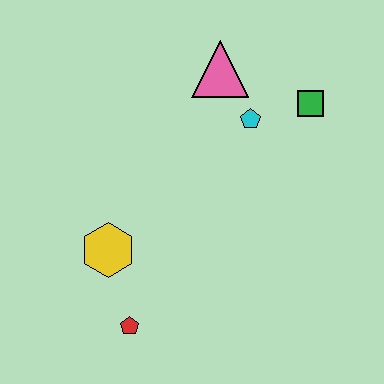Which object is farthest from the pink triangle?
The red pentagon is farthest from the pink triangle.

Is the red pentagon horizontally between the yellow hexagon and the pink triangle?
Yes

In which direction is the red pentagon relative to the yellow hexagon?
The red pentagon is below the yellow hexagon.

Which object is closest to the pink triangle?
The cyan pentagon is closest to the pink triangle.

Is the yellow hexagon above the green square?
No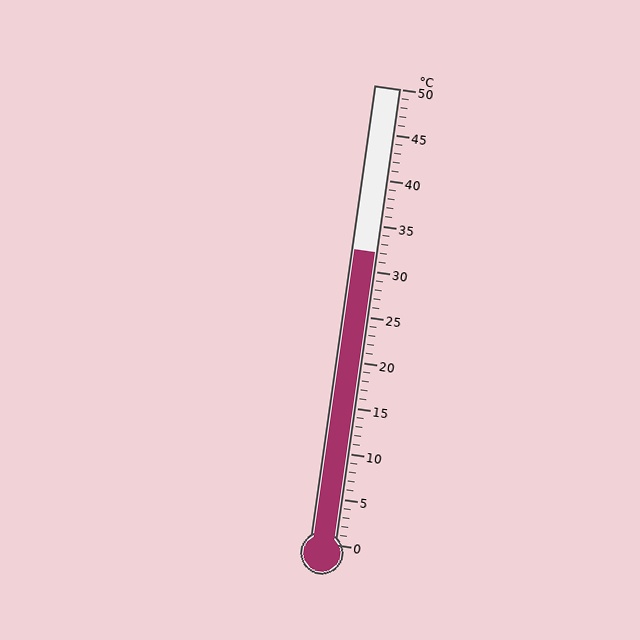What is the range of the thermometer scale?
The thermometer scale ranges from 0°C to 50°C.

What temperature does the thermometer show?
The thermometer shows approximately 32°C.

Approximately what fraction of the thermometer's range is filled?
The thermometer is filled to approximately 65% of its range.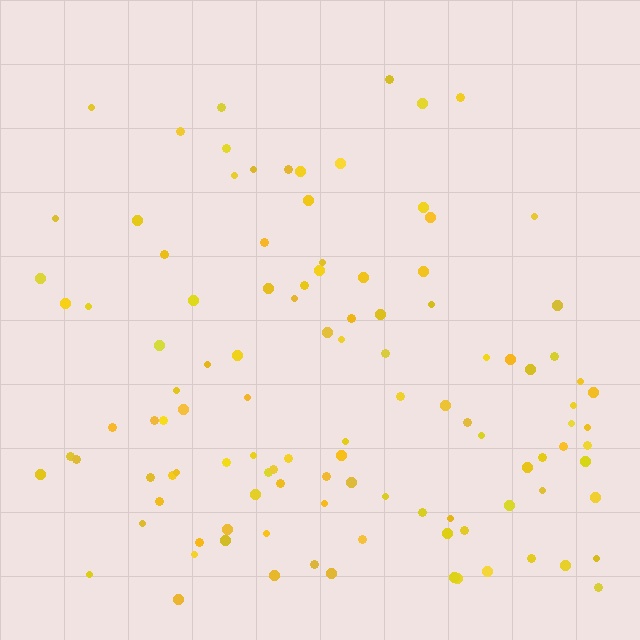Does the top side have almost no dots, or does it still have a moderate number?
Still a moderate number, just noticeably fewer than the bottom.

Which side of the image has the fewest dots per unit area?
The top.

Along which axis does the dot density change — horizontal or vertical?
Vertical.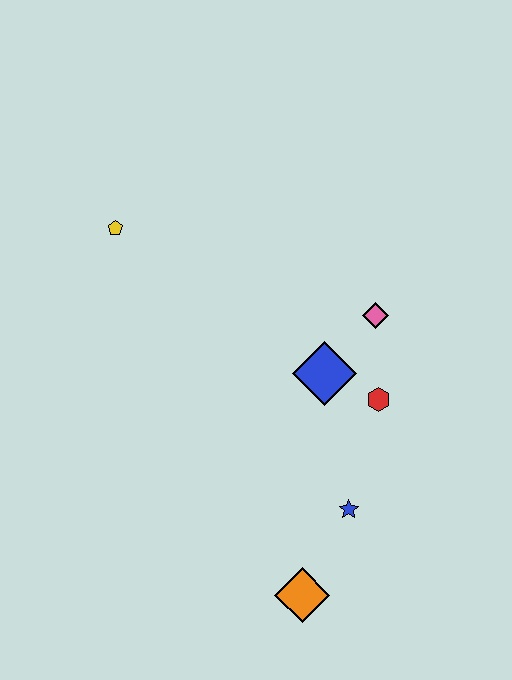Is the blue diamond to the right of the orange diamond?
Yes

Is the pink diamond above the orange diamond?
Yes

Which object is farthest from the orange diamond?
The yellow pentagon is farthest from the orange diamond.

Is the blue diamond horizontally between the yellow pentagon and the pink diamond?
Yes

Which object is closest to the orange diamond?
The blue star is closest to the orange diamond.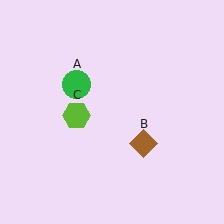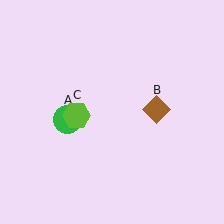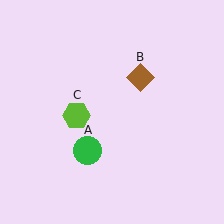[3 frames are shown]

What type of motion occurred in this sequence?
The green circle (object A), brown diamond (object B) rotated counterclockwise around the center of the scene.